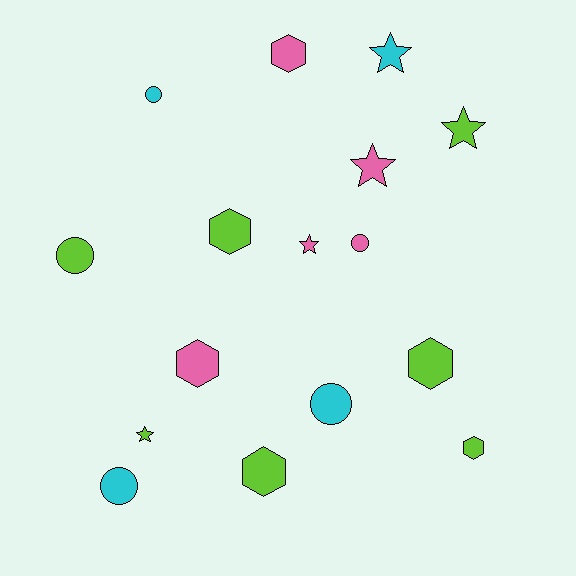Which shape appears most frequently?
Hexagon, with 6 objects.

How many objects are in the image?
There are 16 objects.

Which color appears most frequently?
Lime, with 7 objects.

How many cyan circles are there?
There are 3 cyan circles.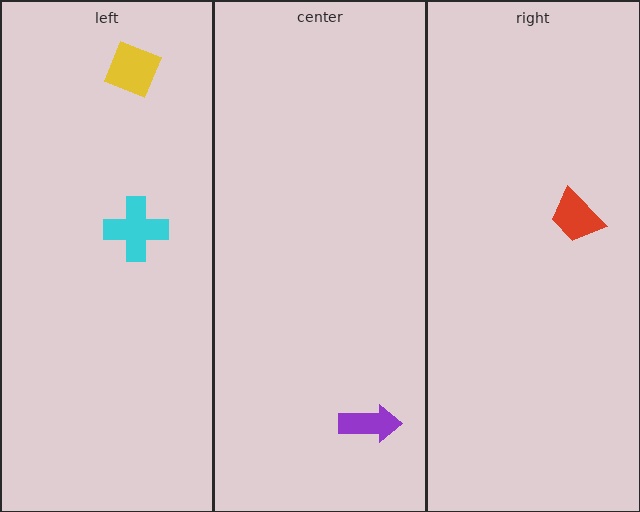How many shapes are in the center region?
1.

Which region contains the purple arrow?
The center region.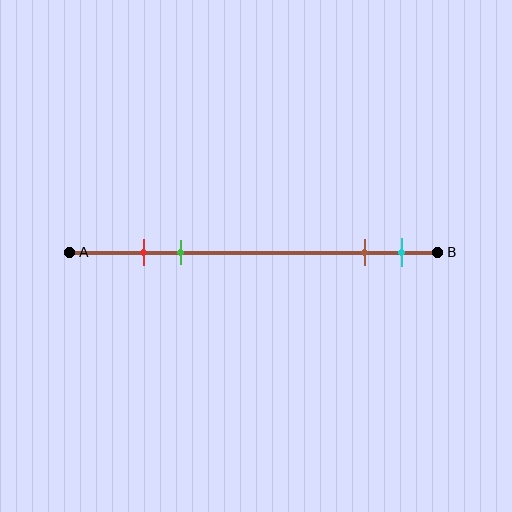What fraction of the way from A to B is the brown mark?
The brown mark is approximately 80% (0.8) of the way from A to B.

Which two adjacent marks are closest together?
The red and green marks are the closest adjacent pair.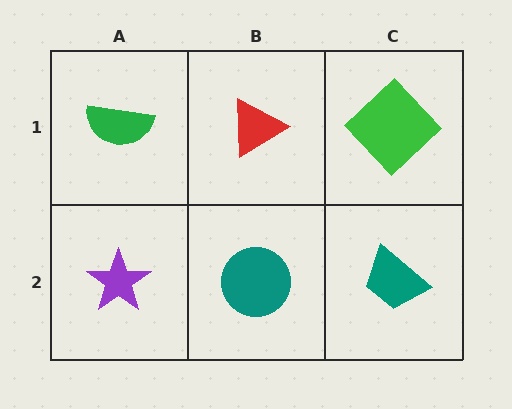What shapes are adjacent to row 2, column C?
A green diamond (row 1, column C), a teal circle (row 2, column B).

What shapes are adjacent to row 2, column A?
A green semicircle (row 1, column A), a teal circle (row 2, column B).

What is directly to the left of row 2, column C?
A teal circle.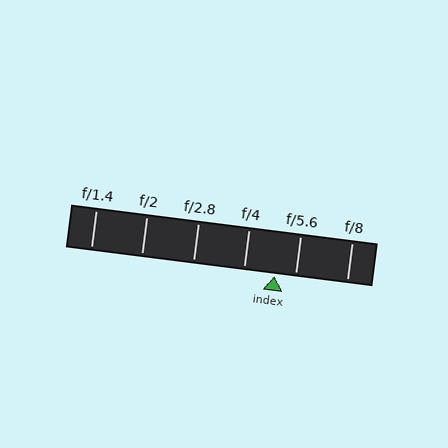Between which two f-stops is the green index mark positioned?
The index mark is between f/4 and f/5.6.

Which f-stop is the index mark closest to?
The index mark is closest to f/5.6.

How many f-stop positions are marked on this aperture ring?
There are 6 f-stop positions marked.